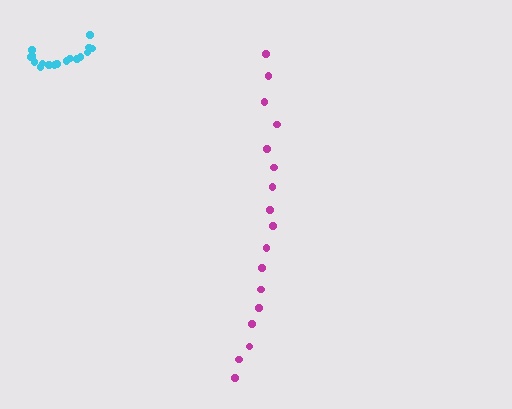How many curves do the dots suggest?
There are 2 distinct paths.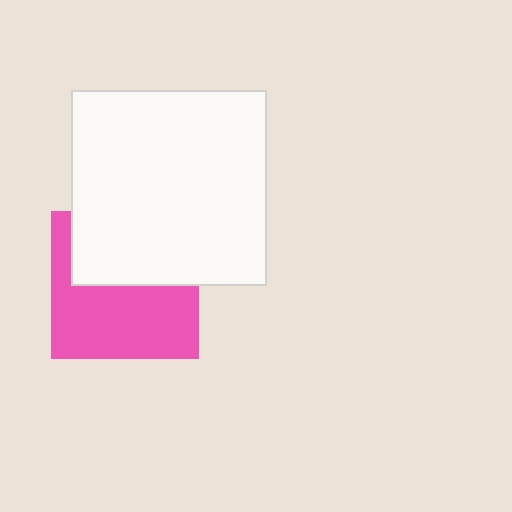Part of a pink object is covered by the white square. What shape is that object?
It is a square.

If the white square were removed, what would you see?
You would see the complete pink square.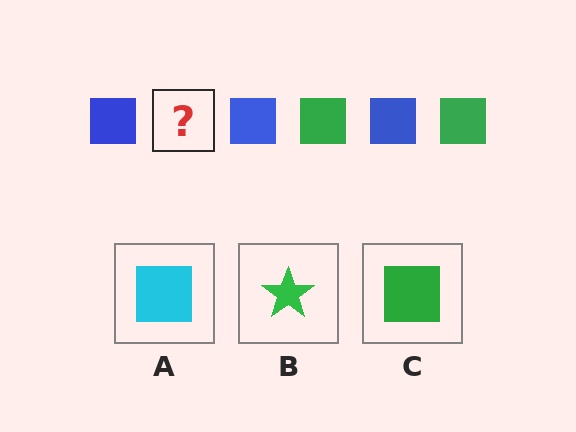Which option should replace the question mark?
Option C.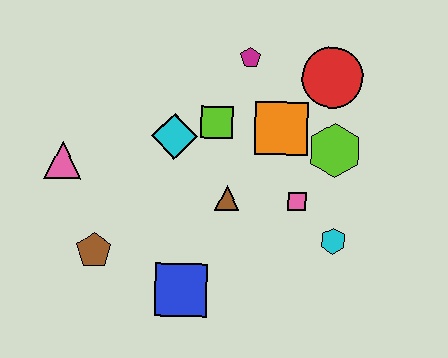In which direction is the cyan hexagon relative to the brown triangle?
The cyan hexagon is to the right of the brown triangle.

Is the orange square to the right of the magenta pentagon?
Yes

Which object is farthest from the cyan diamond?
The cyan hexagon is farthest from the cyan diamond.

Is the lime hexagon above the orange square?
No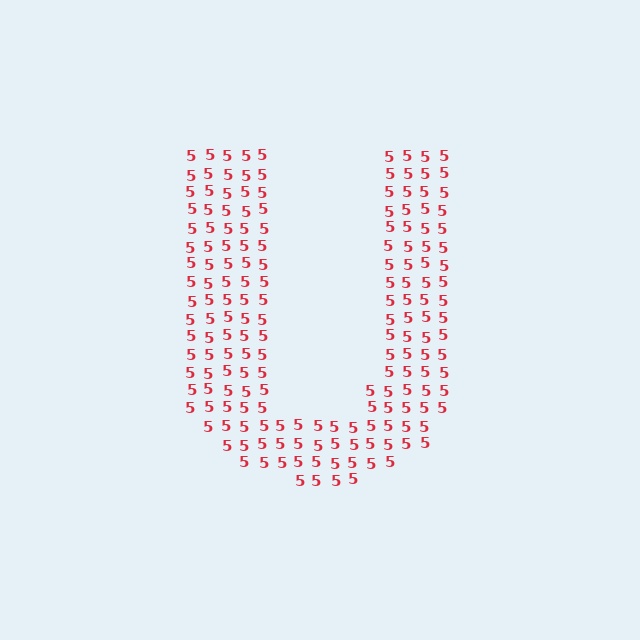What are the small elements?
The small elements are digit 5's.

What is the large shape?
The large shape is the letter U.